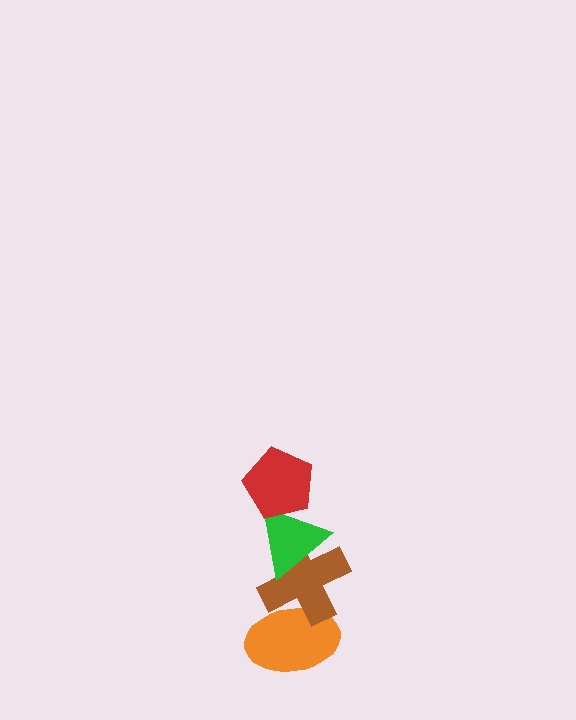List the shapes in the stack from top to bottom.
From top to bottom: the red pentagon, the green triangle, the brown cross, the orange ellipse.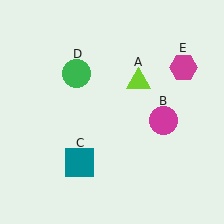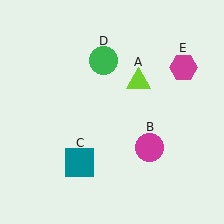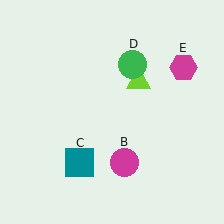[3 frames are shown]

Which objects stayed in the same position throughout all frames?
Lime triangle (object A) and teal square (object C) and magenta hexagon (object E) remained stationary.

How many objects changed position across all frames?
2 objects changed position: magenta circle (object B), green circle (object D).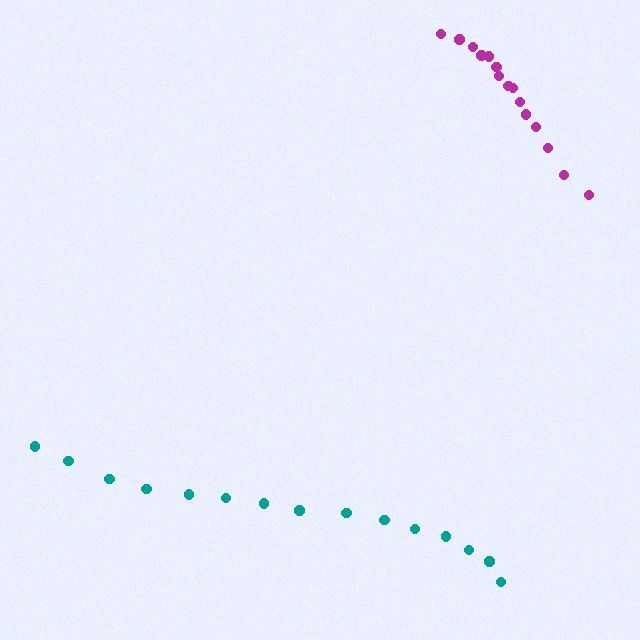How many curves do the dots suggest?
There are 2 distinct paths.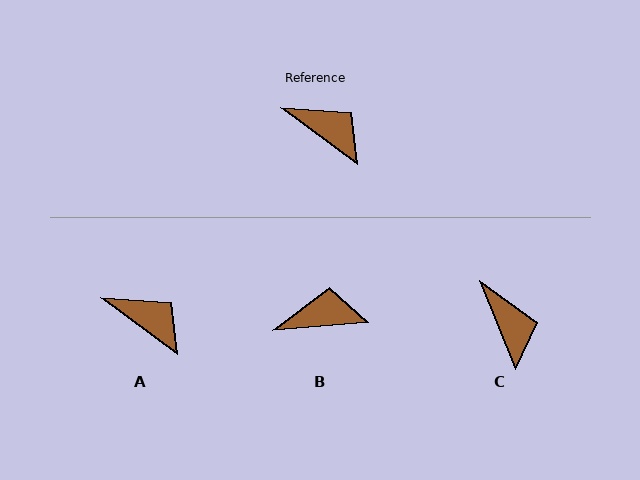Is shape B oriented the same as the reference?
No, it is off by about 42 degrees.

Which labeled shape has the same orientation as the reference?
A.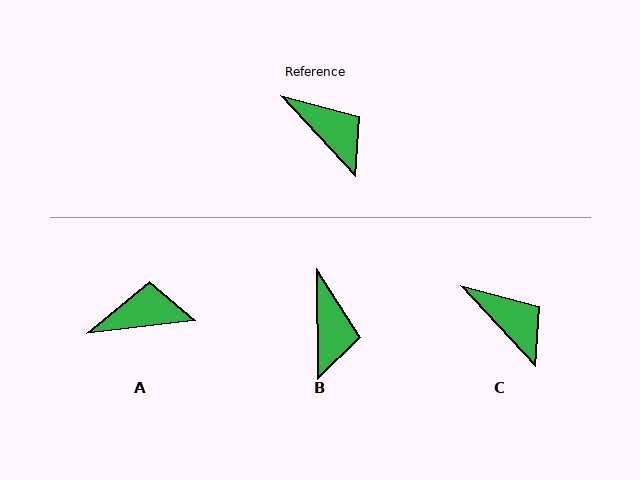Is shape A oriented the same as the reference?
No, it is off by about 54 degrees.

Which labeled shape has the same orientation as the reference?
C.